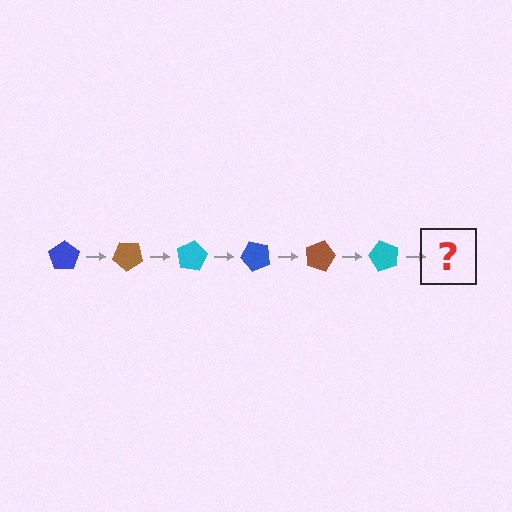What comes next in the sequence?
The next element should be a blue pentagon, rotated 240 degrees from the start.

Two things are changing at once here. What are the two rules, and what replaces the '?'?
The two rules are that it rotates 40 degrees each step and the color cycles through blue, brown, and cyan. The '?' should be a blue pentagon, rotated 240 degrees from the start.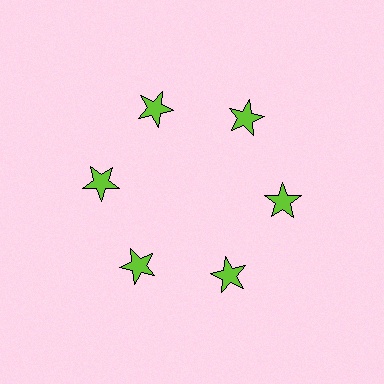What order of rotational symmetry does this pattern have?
This pattern has 6-fold rotational symmetry.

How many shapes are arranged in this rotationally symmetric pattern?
There are 6 shapes, arranged in 6 groups of 1.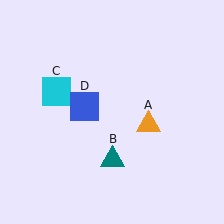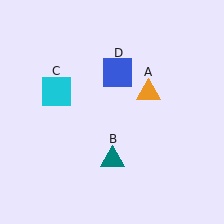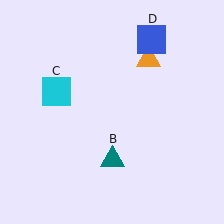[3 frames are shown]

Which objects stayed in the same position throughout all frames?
Teal triangle (object B) and cyan square (object C) remained stationary.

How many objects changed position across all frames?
2 objects changed position: orange triangle (object A), blue square (object D).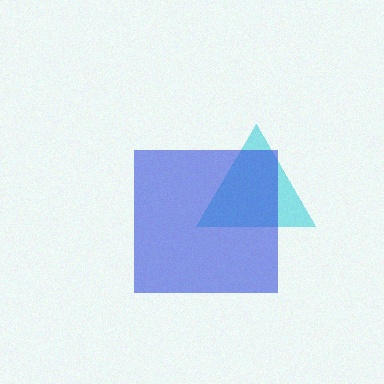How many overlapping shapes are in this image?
There are 2 overlapping shapes in the image.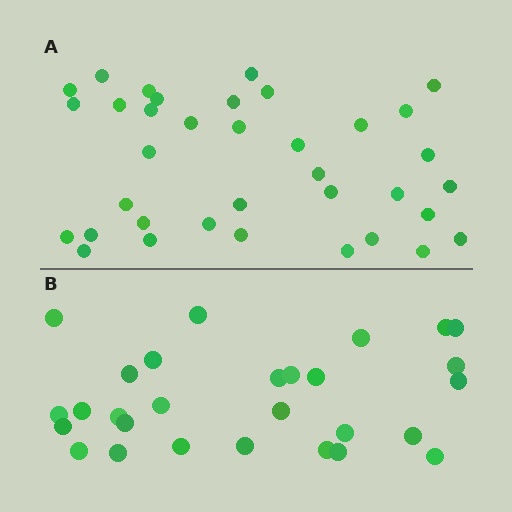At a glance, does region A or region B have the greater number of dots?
Region A (the top region) has more dots.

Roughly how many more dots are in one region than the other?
Region A has roughly 8 or so more dots than region B.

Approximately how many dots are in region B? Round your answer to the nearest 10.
About 30 dots. (The exact count is 28, which rounds to 30.)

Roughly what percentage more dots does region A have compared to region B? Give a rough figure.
About 30% more.